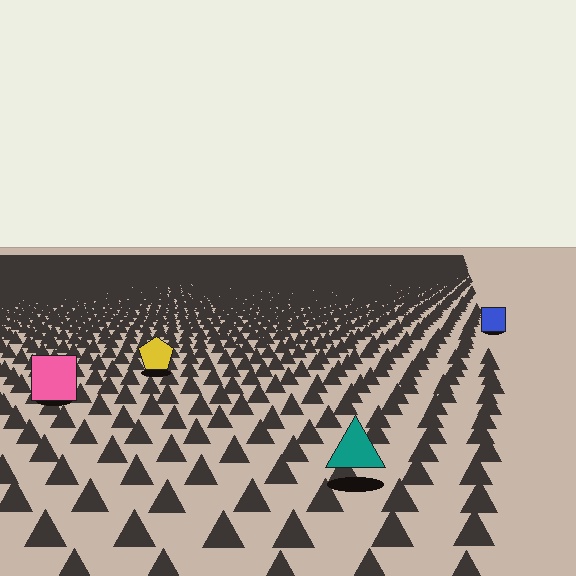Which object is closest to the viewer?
The teal triangle is closest. The texture marks near it are larger and more spread out.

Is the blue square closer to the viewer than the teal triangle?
No. The teal triangle is closer — you can tell from the texture gradient: the ground texture is coarser near it.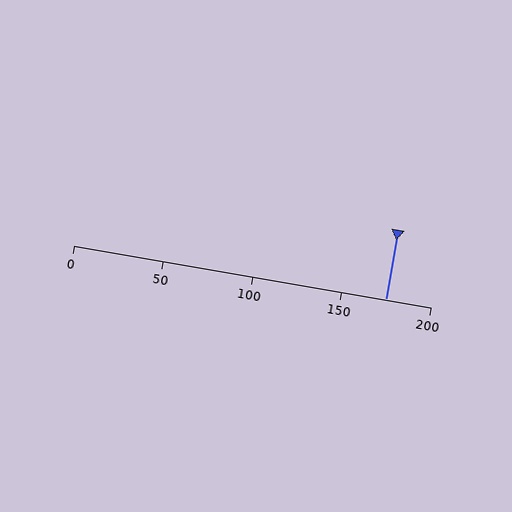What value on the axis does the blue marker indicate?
The marker indicates approximately 175.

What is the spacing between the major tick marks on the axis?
The major ticks are spaced 50 apart.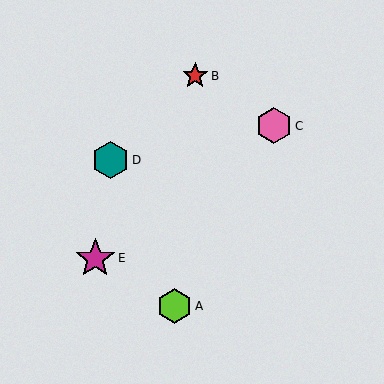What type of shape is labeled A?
Shape A is a lime hexagon.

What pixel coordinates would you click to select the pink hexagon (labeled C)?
Click at (274, 126) to select the pink hexagon C.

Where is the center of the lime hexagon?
The center of the lime hexagon is at (175, 306).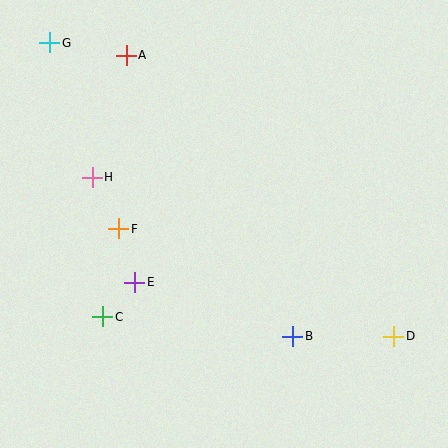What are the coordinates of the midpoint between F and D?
The midpoint between F and D is at (256, 283).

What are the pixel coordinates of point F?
Point F is at (119, 229).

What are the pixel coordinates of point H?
Point H is at (92, 177).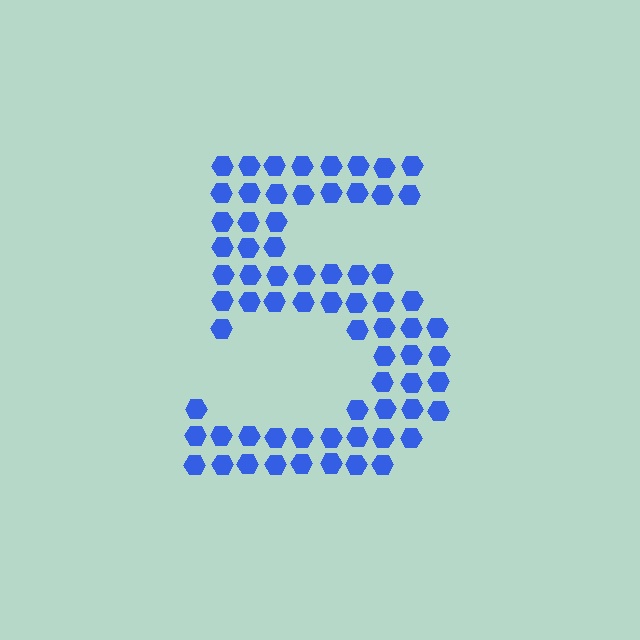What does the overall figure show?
The overall figure shows the digit 5.